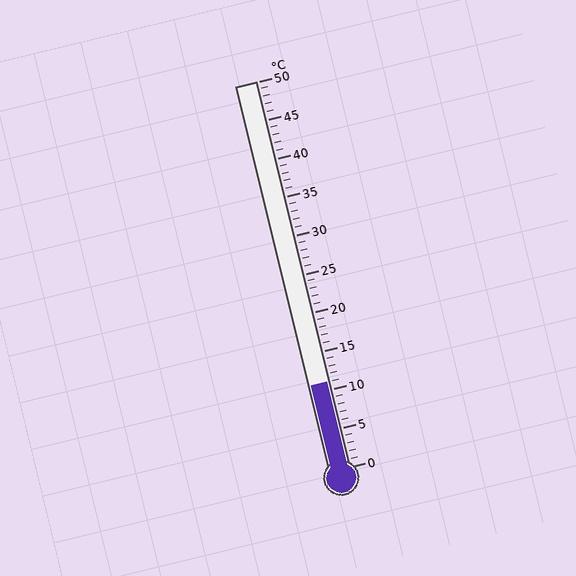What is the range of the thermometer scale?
The thermometer scale ranges from 0°C to 50°C.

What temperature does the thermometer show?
The thermometer shows approximately 11°C.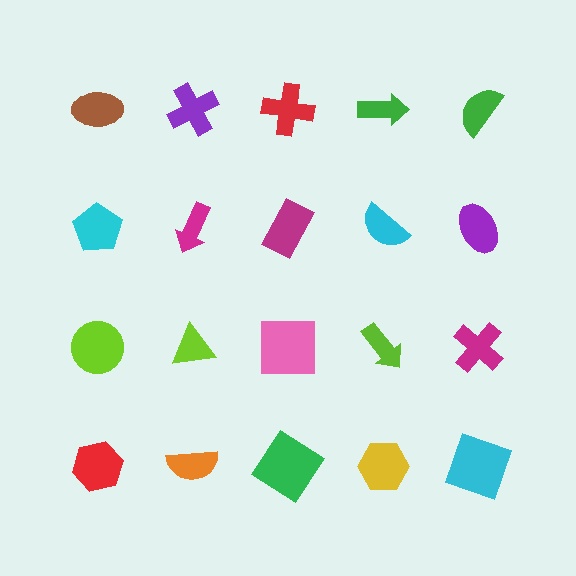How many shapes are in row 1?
5 shapes.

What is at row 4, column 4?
A yellow hexagon.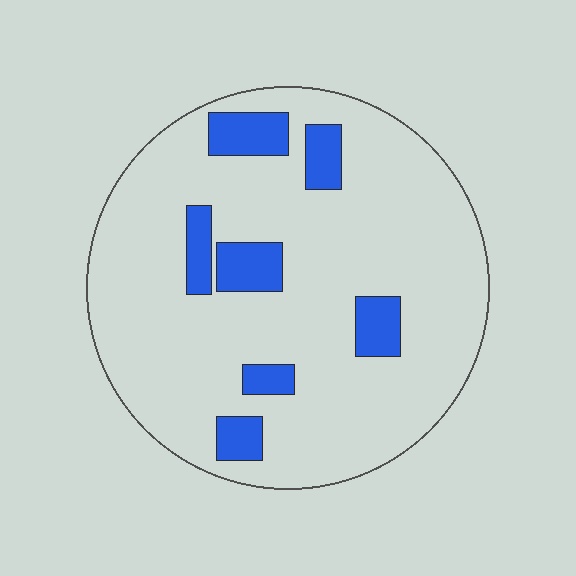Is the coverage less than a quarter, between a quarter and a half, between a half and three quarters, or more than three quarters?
Less than a quarter.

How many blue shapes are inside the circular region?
7.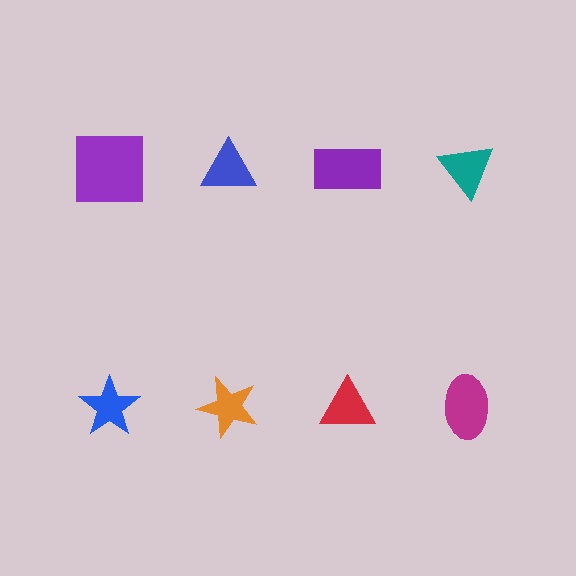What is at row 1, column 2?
A blue triangle.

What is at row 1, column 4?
A teal triangle.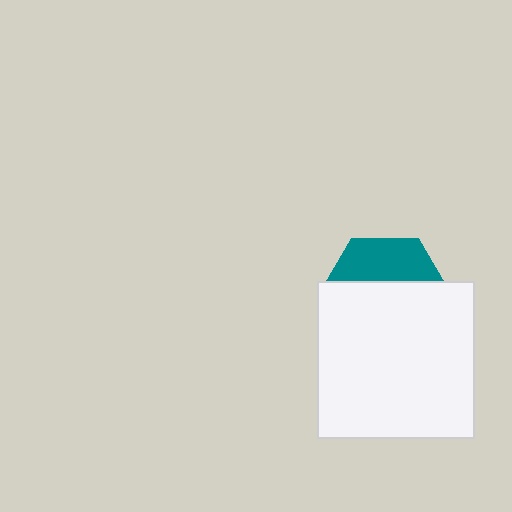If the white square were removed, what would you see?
You would see the complete teal hexagon.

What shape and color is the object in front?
The object in front is a white square.